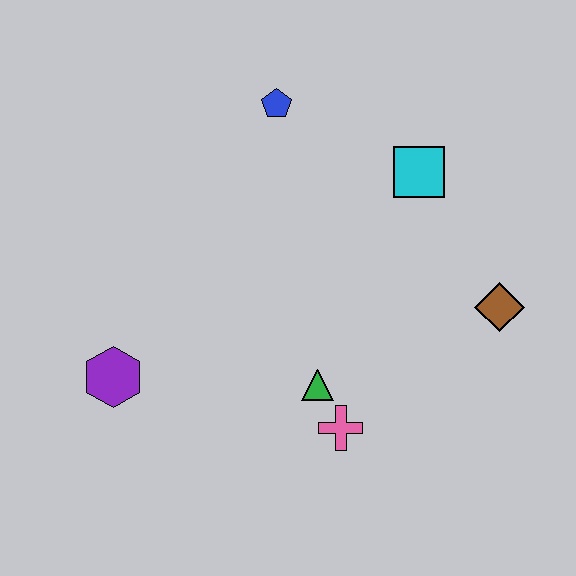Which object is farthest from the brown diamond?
The purple hexagon is farthest from the brown diamond.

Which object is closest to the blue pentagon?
The cyan square is closest to the blue pentagon.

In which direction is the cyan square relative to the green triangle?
The cyan square is above the green triangle.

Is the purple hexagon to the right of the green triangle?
No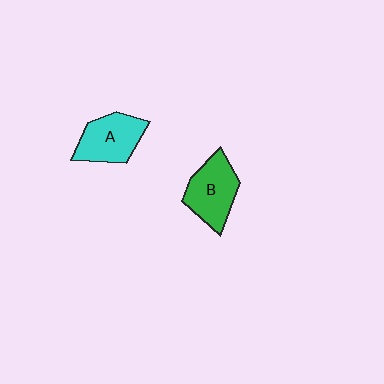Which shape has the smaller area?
Shape A (cyan).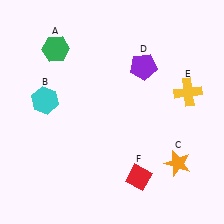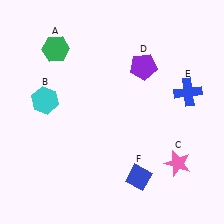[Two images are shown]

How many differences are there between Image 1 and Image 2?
There are 3 differences between the two images.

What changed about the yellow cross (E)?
In Image 1, E is yellow. In Image 2, it changed to blue.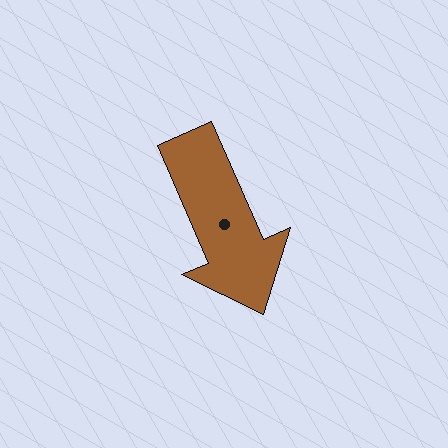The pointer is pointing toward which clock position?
Roughly 5 o'clock.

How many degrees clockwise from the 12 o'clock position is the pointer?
Approximately 156 degrees.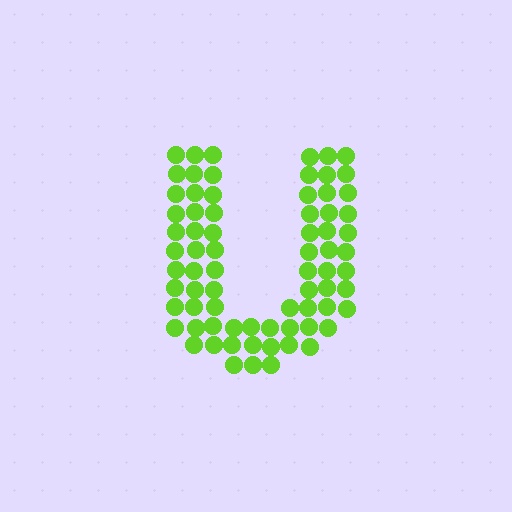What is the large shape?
The large shape is the letter U.